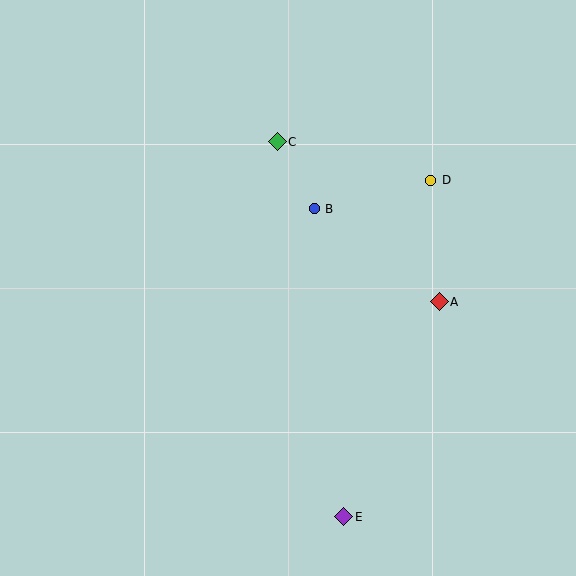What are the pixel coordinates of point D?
Point D is at (431, 180).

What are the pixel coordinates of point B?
Point B is at (314, 209).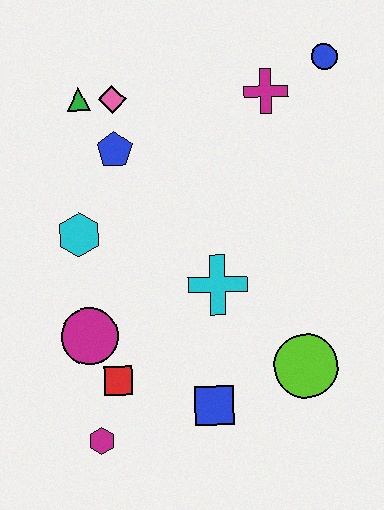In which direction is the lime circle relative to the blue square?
The lime circle is to the right of the blue square.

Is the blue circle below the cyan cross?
No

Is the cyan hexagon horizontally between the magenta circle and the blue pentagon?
No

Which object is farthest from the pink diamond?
The magenta hexagon is farthest from the pink diamond.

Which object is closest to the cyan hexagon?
The blue pentagon is closest to the cyan hexagon.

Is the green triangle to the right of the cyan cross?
No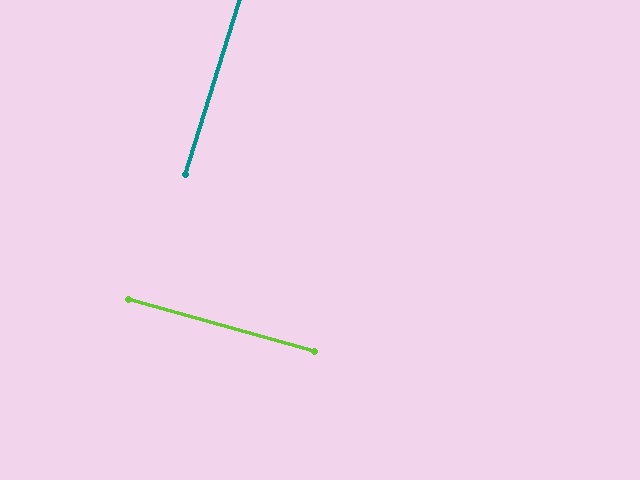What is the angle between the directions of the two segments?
Approximately 89 degrees.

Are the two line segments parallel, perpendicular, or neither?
Perpendicular — they meet at approximately 89°.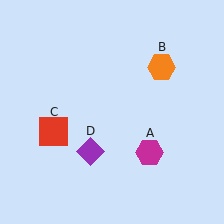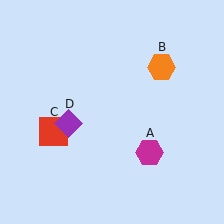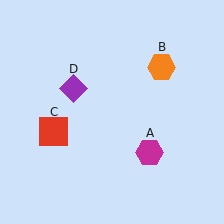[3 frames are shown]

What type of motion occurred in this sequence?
The purple diamond (object D) rotated clockwise around the center of the scene.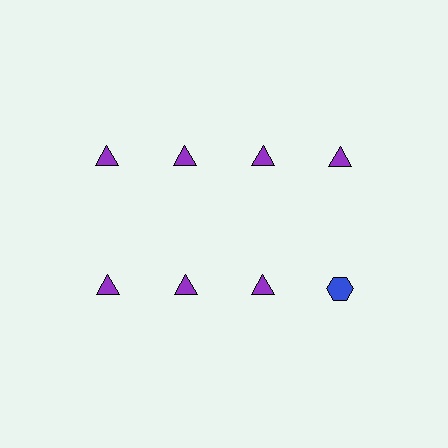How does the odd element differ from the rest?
It differs in both color (blue instead of purple) and shape (hexagon instead of triangle).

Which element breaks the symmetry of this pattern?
The blue hexagon in the second row, second from right column breaks the symmetry. All other shapes are purple triangles.